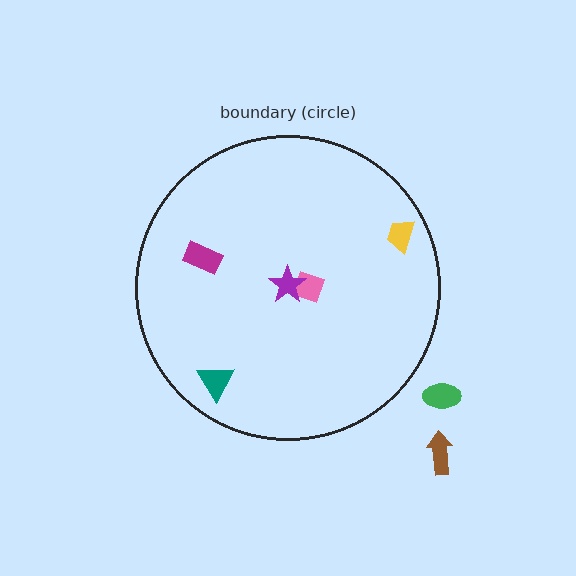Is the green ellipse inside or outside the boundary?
Outside.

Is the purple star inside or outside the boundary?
Inside.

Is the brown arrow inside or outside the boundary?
Outside.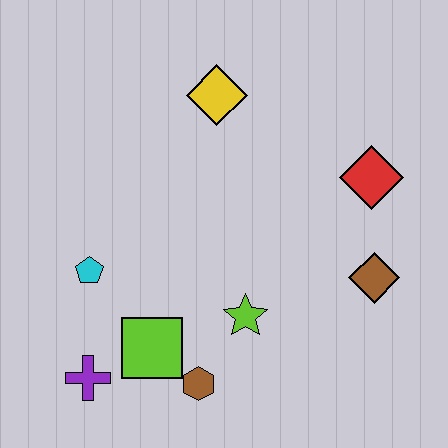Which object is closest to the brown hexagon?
The lime square is closest to the brown hexagon.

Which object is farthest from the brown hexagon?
The yellow diamond is farthest from the brown hexagon.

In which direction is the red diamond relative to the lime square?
The red diamond is to the right of the lime square.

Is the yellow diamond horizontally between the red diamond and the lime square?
Yes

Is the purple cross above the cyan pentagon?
No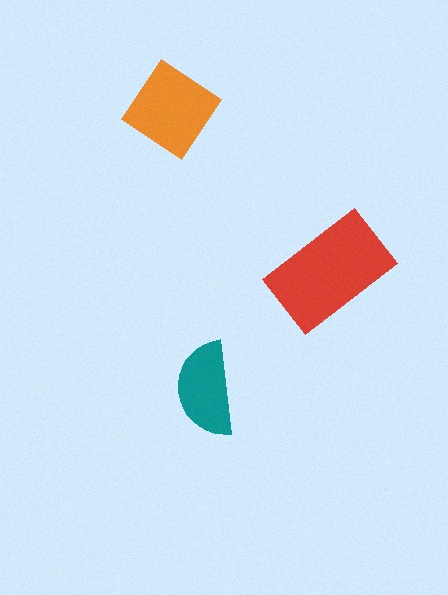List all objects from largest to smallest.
The red rectangle, the orange diamond, the teal semicircle.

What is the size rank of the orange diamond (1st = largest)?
2nd.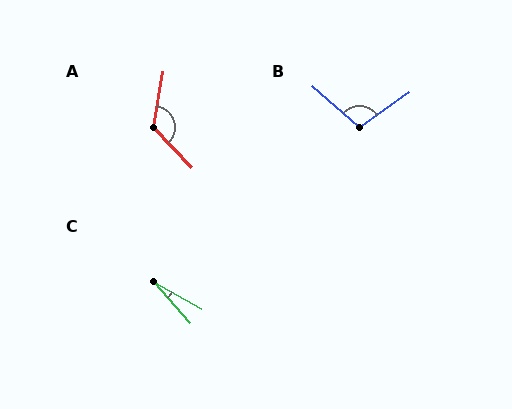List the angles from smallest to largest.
C (19°), B (103°), A (127°).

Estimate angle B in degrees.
Approximately 103 degrees.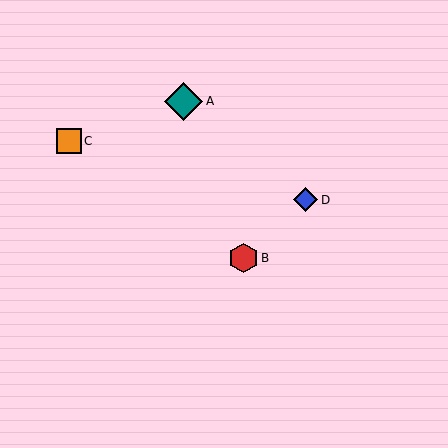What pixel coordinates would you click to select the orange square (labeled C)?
Click at (69, 141) to select the orange square C.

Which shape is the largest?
The teal diamond (labeled A) is the largest.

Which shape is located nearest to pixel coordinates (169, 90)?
The teal diamond (labeled A) at (184, 101) is nearest to that location.